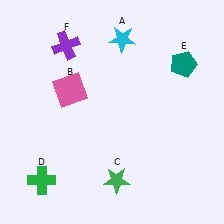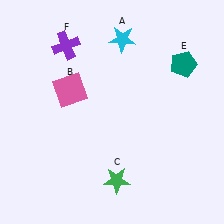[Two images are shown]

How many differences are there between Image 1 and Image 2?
There is 1 difference between the two images.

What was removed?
The green cross (D) was removed in Image 2.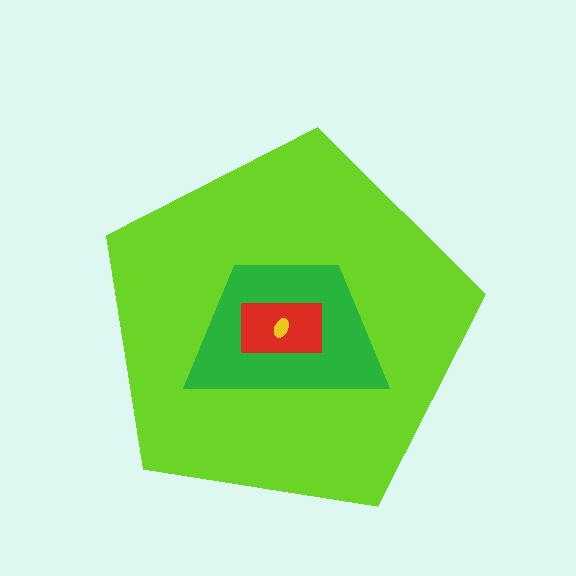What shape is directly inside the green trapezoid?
The red rectangle.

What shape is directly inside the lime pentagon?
The green trapezoid.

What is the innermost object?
The yellow ellipse.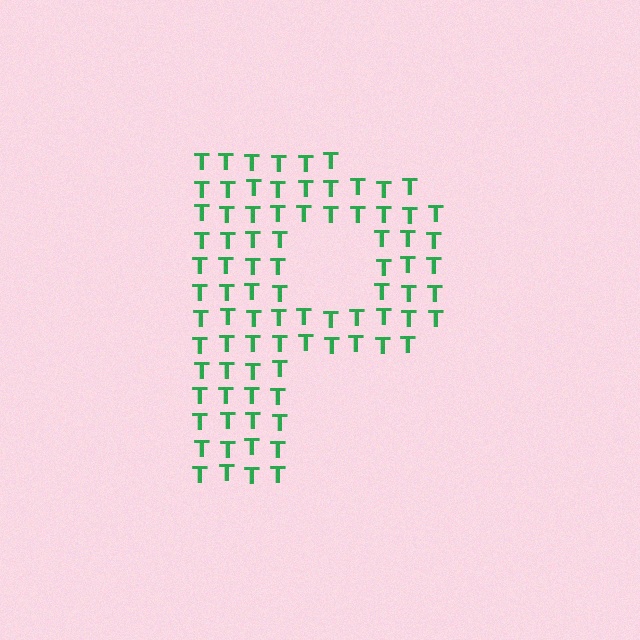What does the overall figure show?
The overall figure shows the letter P.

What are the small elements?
The small elements are letter T's.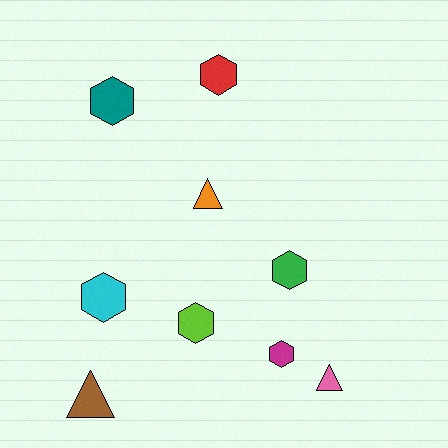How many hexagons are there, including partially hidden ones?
There are 6 hexagons.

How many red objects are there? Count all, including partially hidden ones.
There is 1 red object.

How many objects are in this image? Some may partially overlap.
There are 9 objects.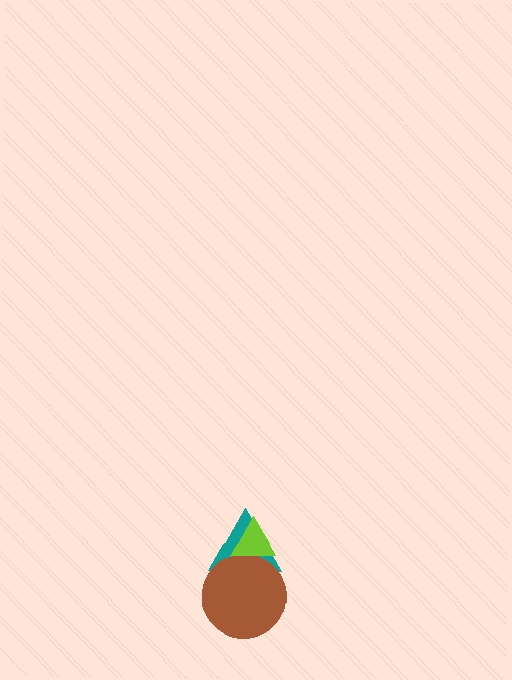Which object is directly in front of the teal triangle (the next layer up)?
The brown circle is directly in front of the teal triangle.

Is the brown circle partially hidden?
Yes, it is partially covered by another shape.